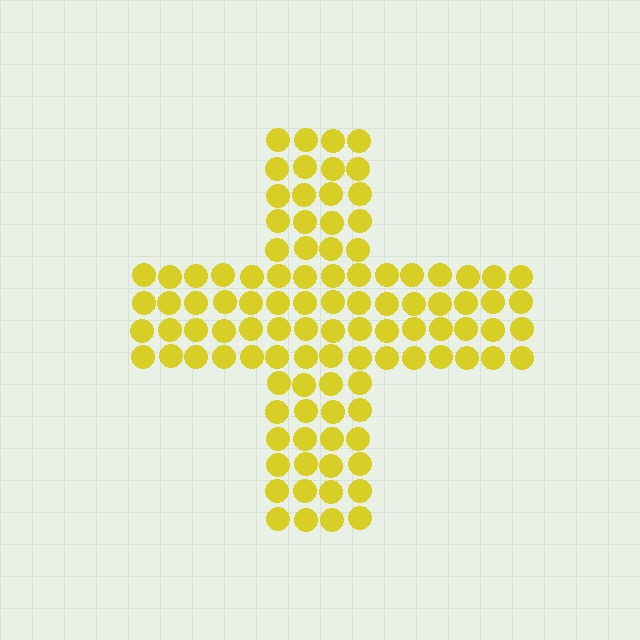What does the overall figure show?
The overall figure shows a cross.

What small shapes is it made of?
It is made of small circles.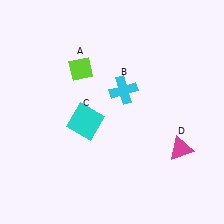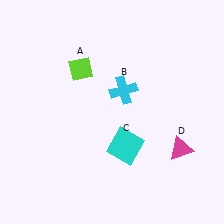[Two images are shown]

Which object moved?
The cyan square (C) moved right.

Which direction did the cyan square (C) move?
The cyan square (C) moved right.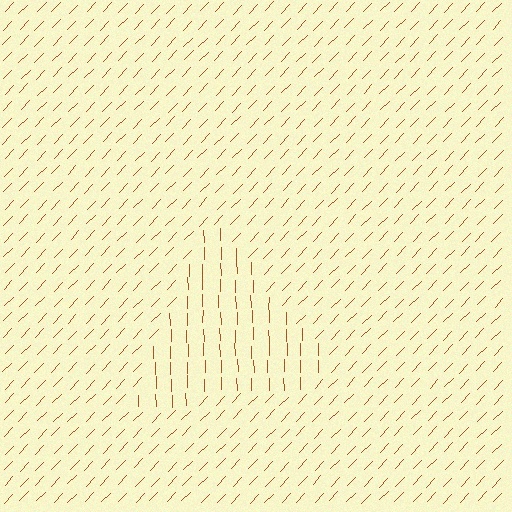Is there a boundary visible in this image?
Yes, there is a texture boundary formed by a change in line orientation.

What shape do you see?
I see a triangle.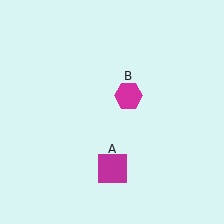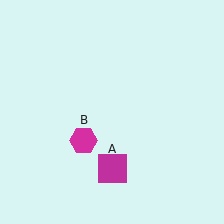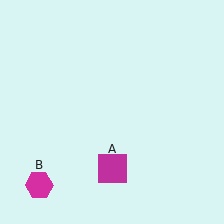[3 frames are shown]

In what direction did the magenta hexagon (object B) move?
The magenta hexagon (object B) moved down and to the left.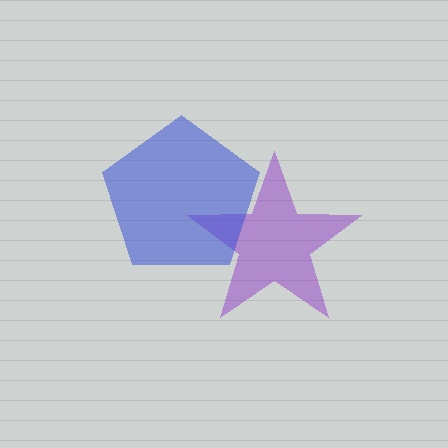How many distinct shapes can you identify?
There are 2 distinct shapes: a purple star, a blue pentagon.